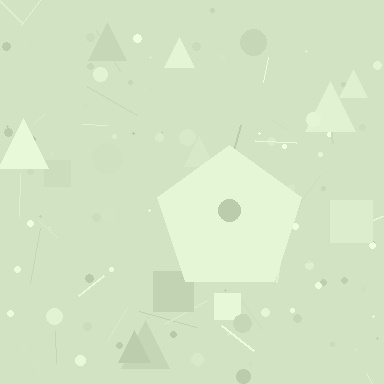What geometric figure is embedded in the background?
A pentagon is embedded in the background.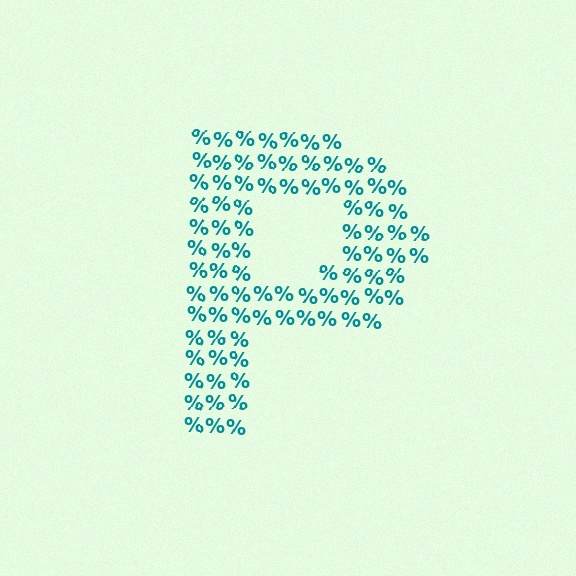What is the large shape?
The large shape is the letter P.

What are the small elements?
The small elements are percent signs.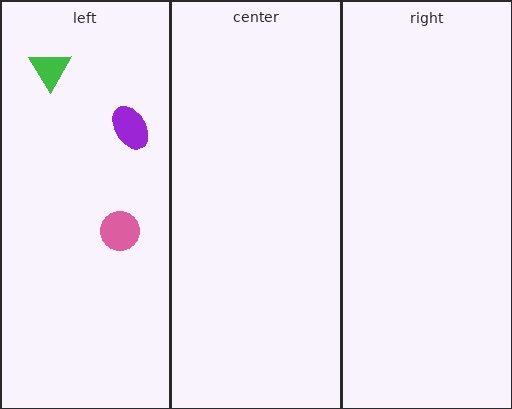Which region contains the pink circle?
The left region.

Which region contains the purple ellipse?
The left region.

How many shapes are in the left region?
3.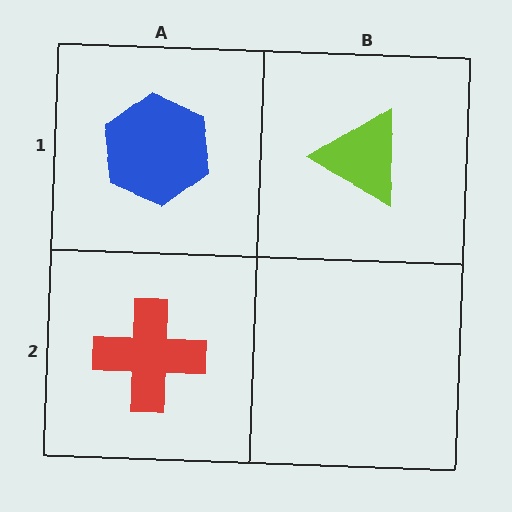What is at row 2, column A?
A red cross.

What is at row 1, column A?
A blue hexagon.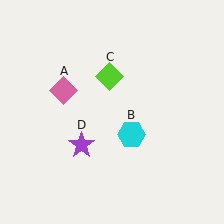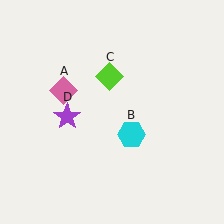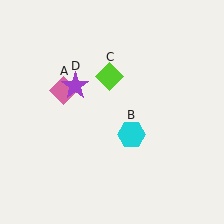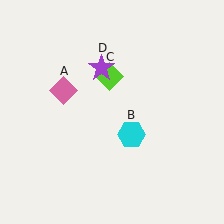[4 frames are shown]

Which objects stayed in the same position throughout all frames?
Pink diamond (object A) and cyan hexagon (object B) and lime diamond (object C) remained stationary.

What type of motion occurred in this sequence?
The purple star (object D) rotated clockwise around the center of the scene.